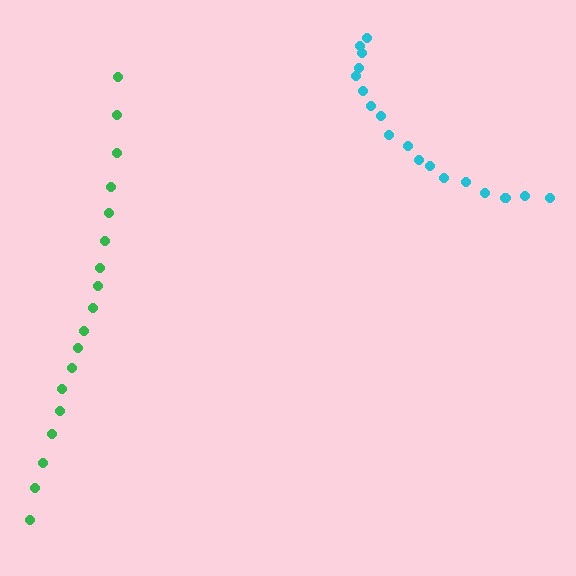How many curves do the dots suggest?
There are 2 distinct paths.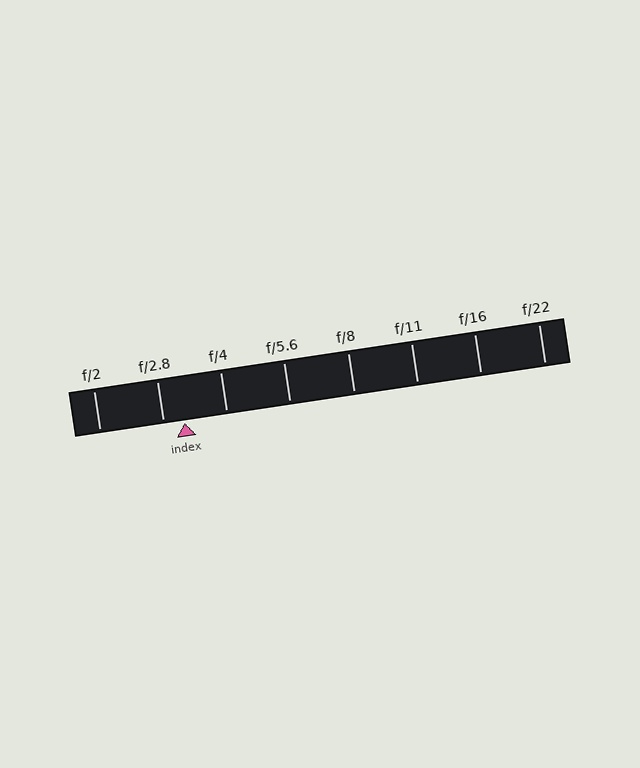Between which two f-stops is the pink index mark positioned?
The index mark is between f/2.8 and f/4.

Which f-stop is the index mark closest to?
The index mark is closest to f/2.8.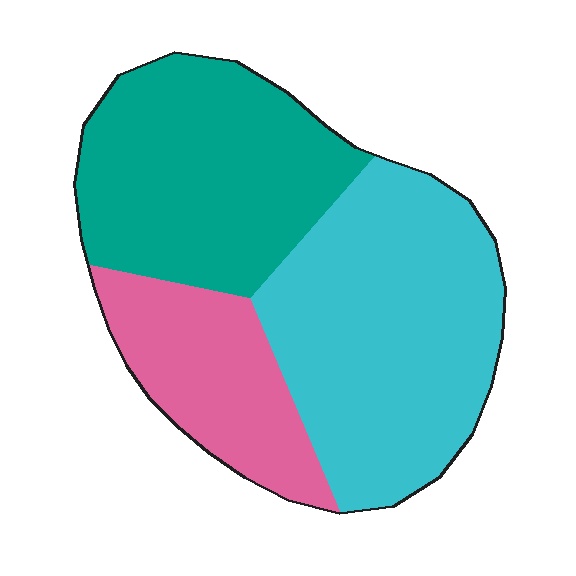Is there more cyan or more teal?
Cyan.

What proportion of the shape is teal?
Teal takes up between a quarter and a half of the shape.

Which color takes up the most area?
Cyan, at roughly 45%.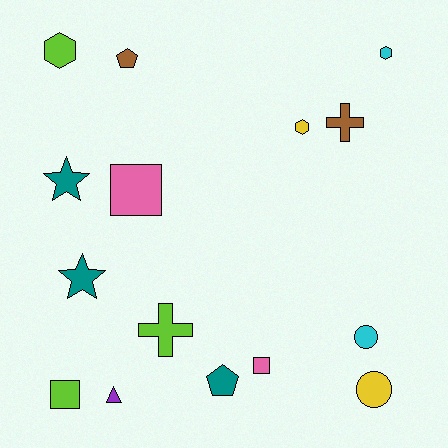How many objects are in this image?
There are 15 objects.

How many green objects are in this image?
There are no green objects.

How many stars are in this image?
There are 2 stars.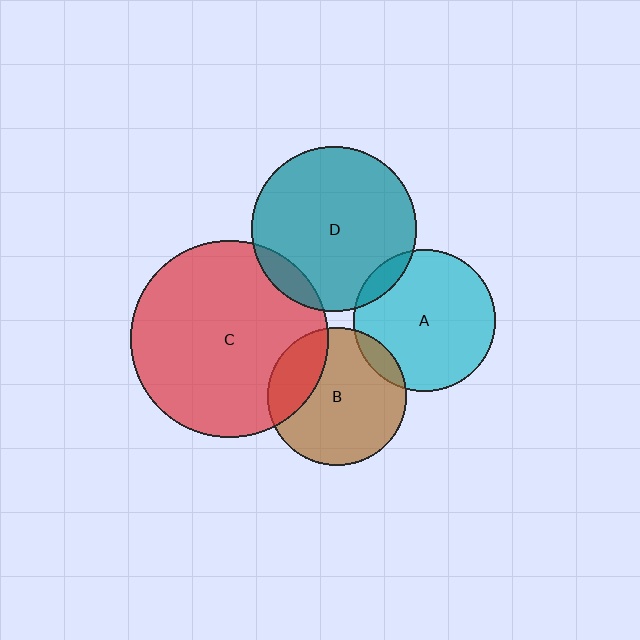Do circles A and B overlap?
Yes.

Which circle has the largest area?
Circle C (red).